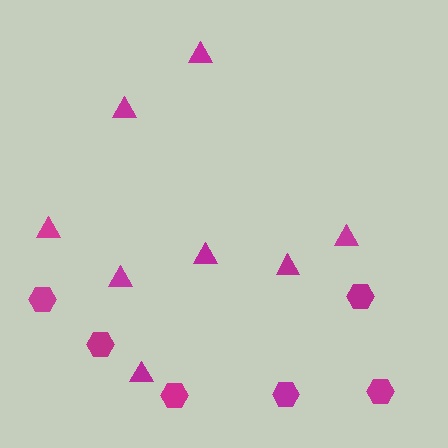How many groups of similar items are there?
There are 2 groups: one group of hexagons (6) and one group of triangles (8).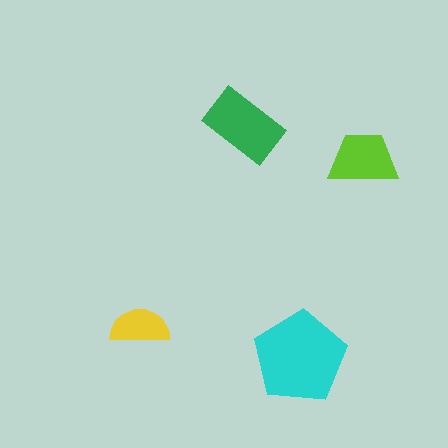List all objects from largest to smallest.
The cyan pentagon, the green rectangle, the lime trapezoid, the yellow semicircle.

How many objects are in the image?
There are 4 objects in the image.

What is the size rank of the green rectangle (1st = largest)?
2nd.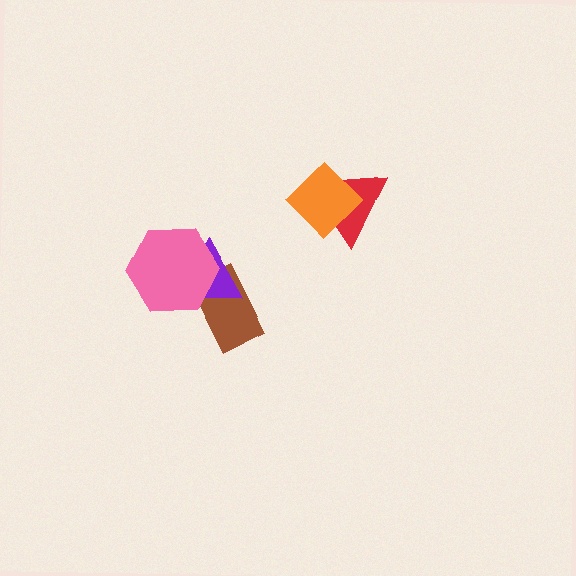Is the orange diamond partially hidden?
No, no other shape covers it.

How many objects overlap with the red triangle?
1 object overlaps with the red triangle.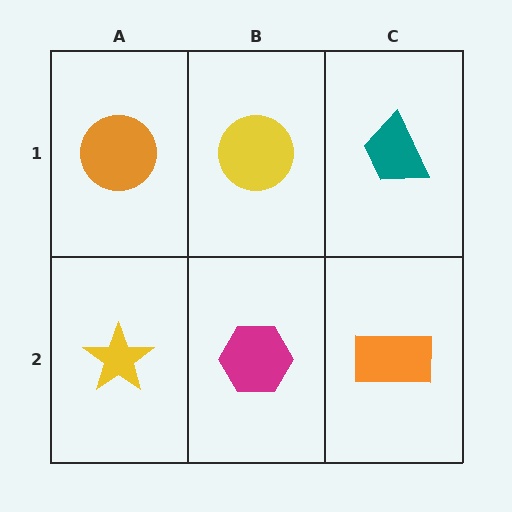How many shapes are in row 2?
3 shapes.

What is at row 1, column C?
A teal trapezoid.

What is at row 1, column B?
A yellow circle.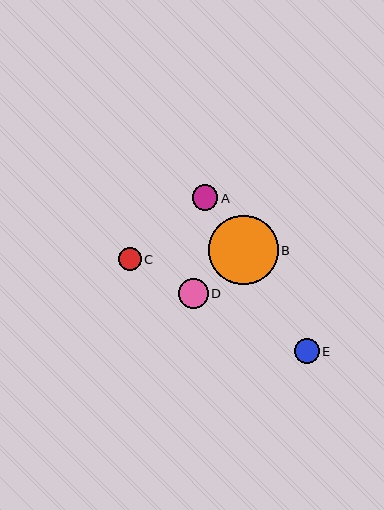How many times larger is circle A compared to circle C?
Circle A is approximately 1.1 times the size of circle C.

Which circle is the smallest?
Circle C is the smallest with a size of approximately 23 pixels.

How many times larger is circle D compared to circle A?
Circle D is approximately 1.2 times the size of circle A.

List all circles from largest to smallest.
From largest to smallest: B, D, A, E, C.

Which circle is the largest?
Circle B is the largest with a size of approximately 70 pixels.